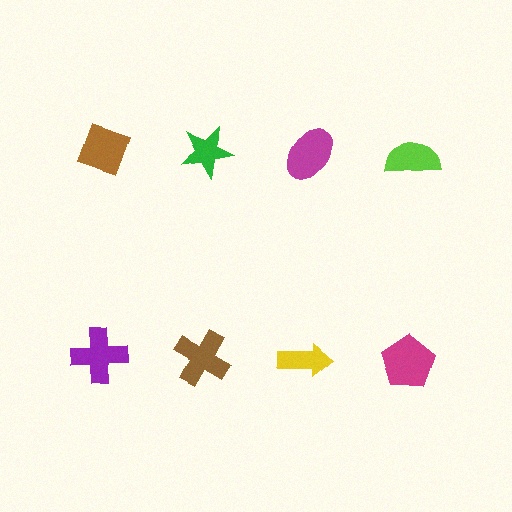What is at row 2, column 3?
A yellow arrow.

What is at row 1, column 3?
A magenta ellipse.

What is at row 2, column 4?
A magenta pentagon.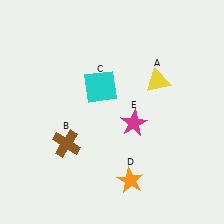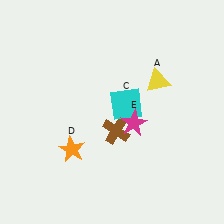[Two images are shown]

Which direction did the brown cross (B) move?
The brown cross (B) moved right.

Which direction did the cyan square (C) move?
The cyan square (C) moved right.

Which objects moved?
The objects that moved are: the brown cross (B), the cyan square (C), the orange star (D).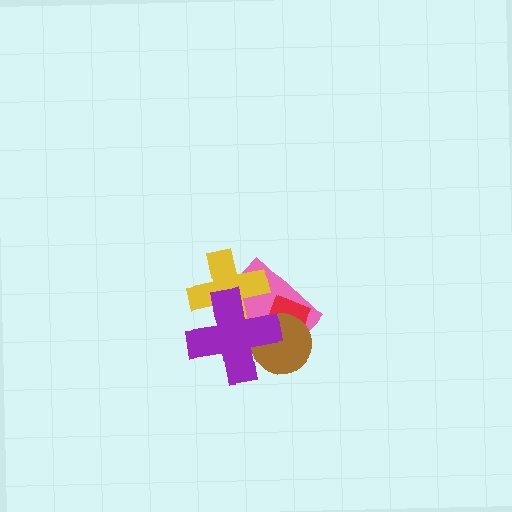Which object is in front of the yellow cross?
The purple cross is in front of the yellow cross.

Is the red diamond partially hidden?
Yes, it is partially covered by another shape.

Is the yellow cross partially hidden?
Yes, it is partially covered by another shape.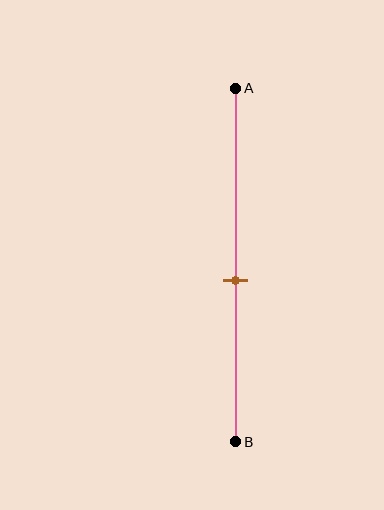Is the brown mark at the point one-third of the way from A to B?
No, the mark is at about 55% from A, not at the 33% one-third point.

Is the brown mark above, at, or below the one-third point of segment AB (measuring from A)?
The brown mark is below the one-third point of segment AB.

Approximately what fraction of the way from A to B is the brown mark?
The brown mark is approximately 55% of the way from A to B.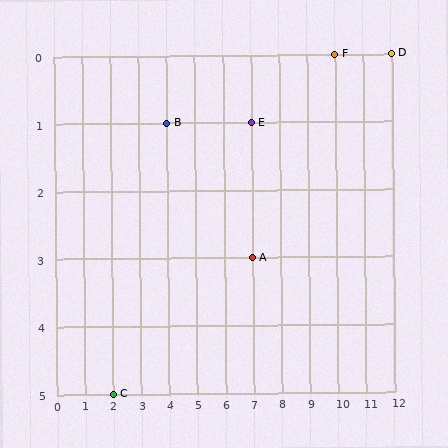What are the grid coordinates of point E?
Point E is at grid coordinates (7, 1).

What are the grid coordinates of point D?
Point D is at grid coordinates (12, 0).